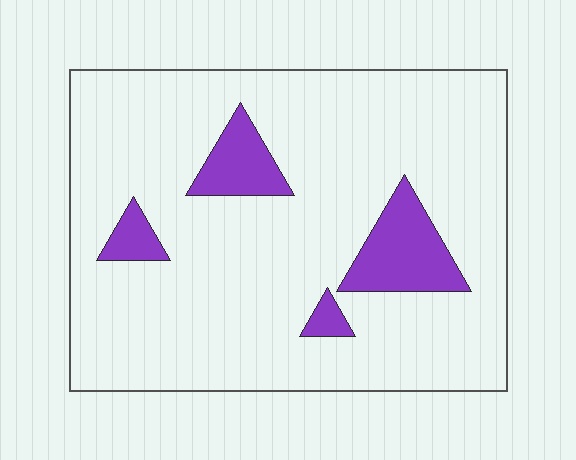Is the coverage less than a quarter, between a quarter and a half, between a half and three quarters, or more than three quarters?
Less than a quarter.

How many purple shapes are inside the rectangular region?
4.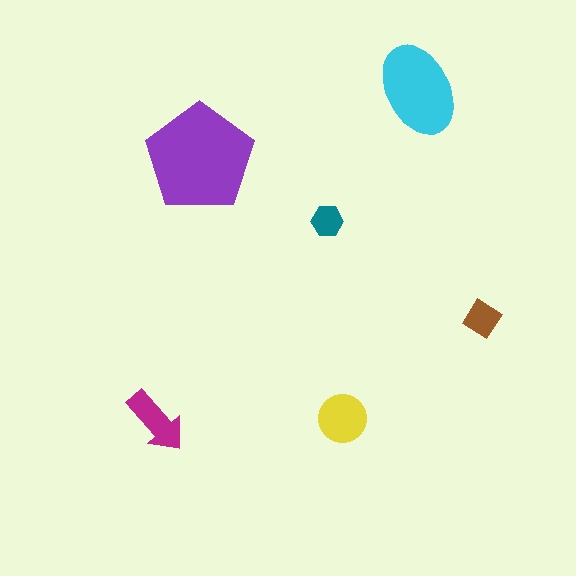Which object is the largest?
The purple pentagon.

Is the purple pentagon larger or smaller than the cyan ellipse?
Larger.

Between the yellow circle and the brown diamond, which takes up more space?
The yellow circle.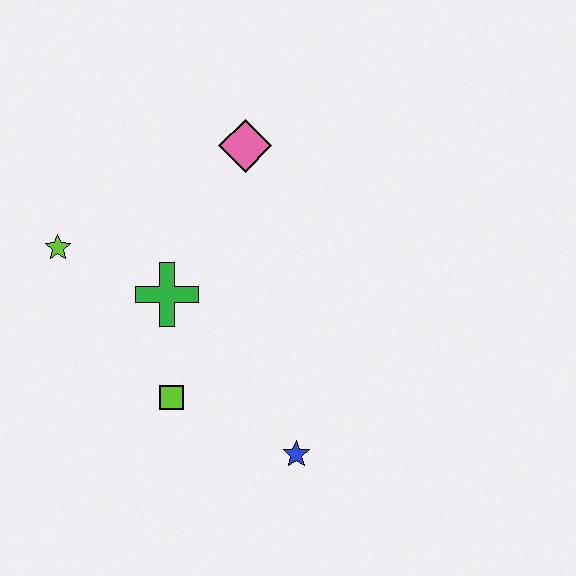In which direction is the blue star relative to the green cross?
The blue star is below the green cross.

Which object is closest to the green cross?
The lime square is closest to the green cross.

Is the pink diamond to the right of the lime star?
Yes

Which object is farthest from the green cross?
The blue star is farthest from the green cross.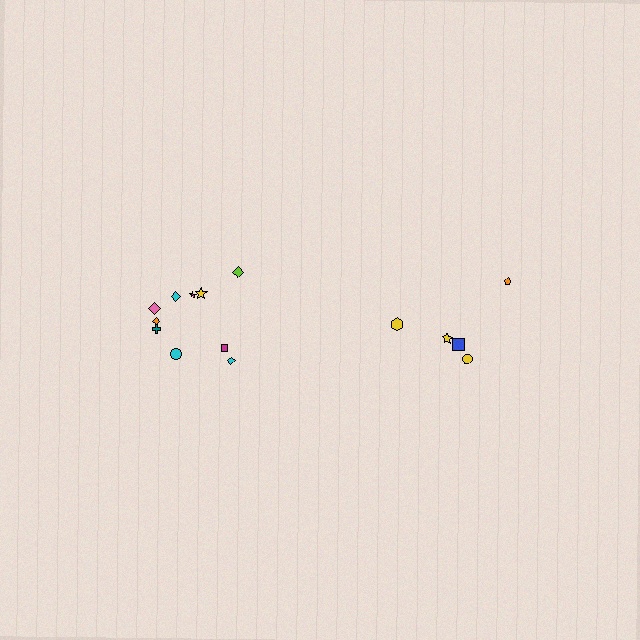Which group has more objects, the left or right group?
The left group.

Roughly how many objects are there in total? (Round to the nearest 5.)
Roughly 15 objects in total.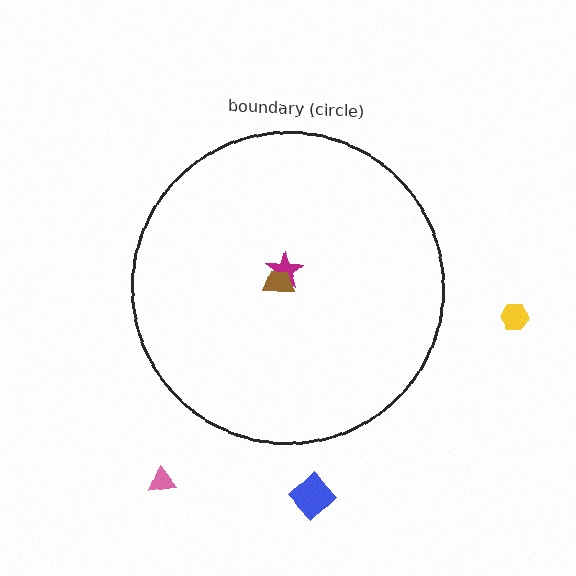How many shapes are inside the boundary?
2 inside, 3 outside.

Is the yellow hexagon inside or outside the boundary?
Outside.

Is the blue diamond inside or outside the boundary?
Outside.